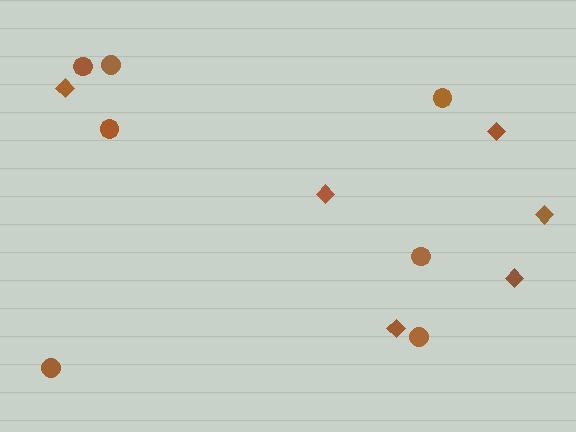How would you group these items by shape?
There are 2 groups: one group of circles (7) and one group of diamonds (6).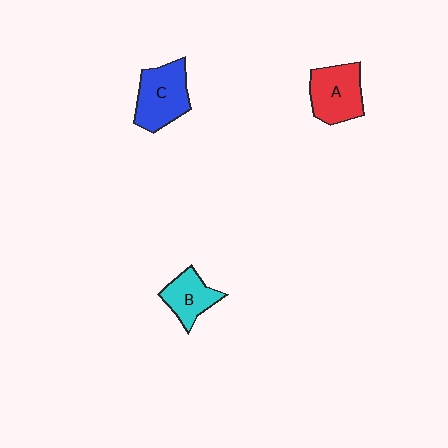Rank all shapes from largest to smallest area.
From largest to smallest: C (blue), A (red), B (cyan).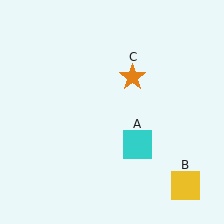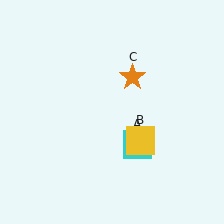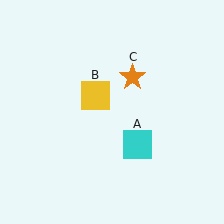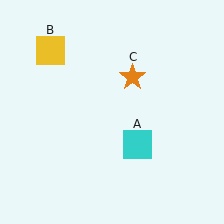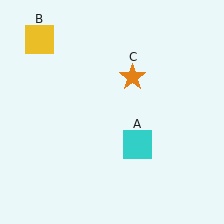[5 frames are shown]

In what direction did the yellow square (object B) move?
The yellow square (object B) moved up and to the left.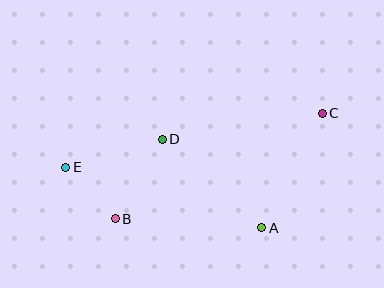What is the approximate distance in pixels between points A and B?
The distance between A and B is approximately 147 pixels.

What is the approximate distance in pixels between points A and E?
The distance between A and E is approximately 205 pixels.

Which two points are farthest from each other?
Points C and E are farthest from each other.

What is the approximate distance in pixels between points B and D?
The distance between B and D is approximately 92 pixels.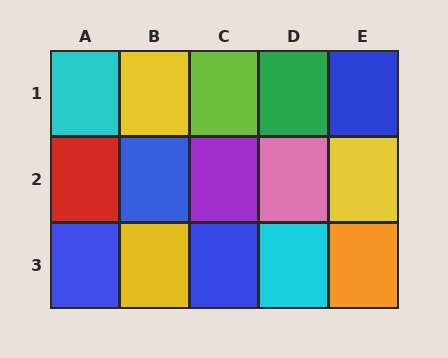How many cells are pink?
1 cell is pink.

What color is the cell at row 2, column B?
Blue.